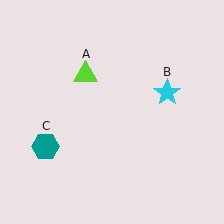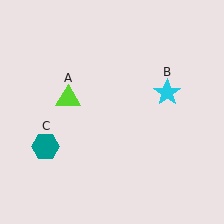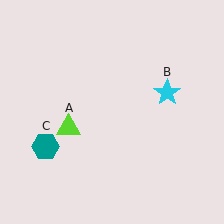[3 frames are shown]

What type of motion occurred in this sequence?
The lime triangle (object A) rotated counterclockwise around the center of the scene.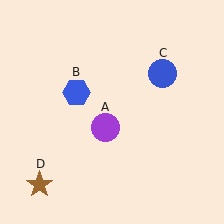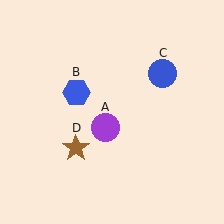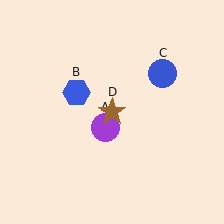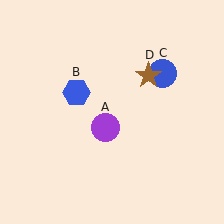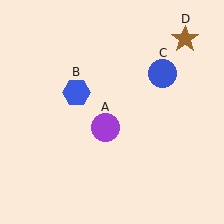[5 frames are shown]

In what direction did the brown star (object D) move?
The brown star (object D) moved up and to the right.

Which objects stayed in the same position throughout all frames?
Purple circle (object A) and blue hexagon (object B) and blue circle (object C) remained stationary.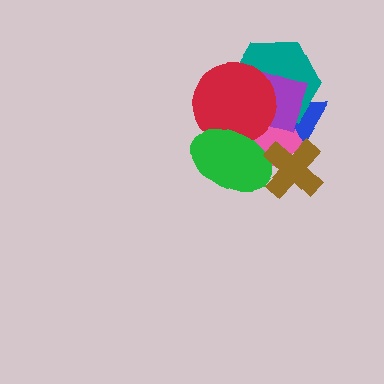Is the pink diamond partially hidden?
Yes, it is partially covered by another shape.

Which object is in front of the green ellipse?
The brown cross is in front of the green ellipse.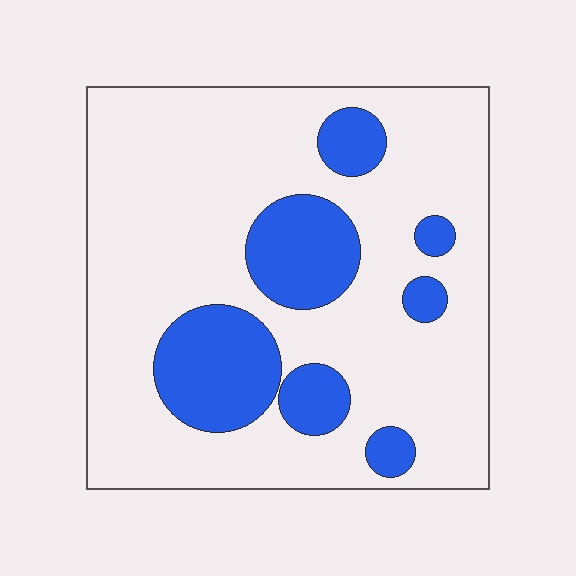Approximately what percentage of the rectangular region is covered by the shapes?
Approximately 25%.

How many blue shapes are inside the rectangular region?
7.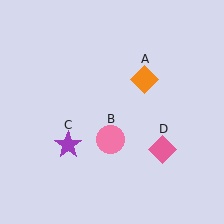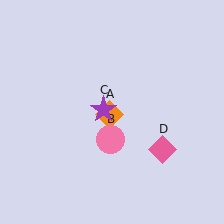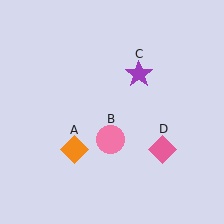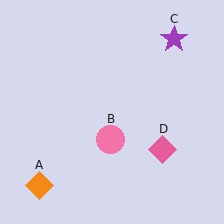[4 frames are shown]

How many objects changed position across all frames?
2 objects changed position: orange diamond (object A), purple star (object C).